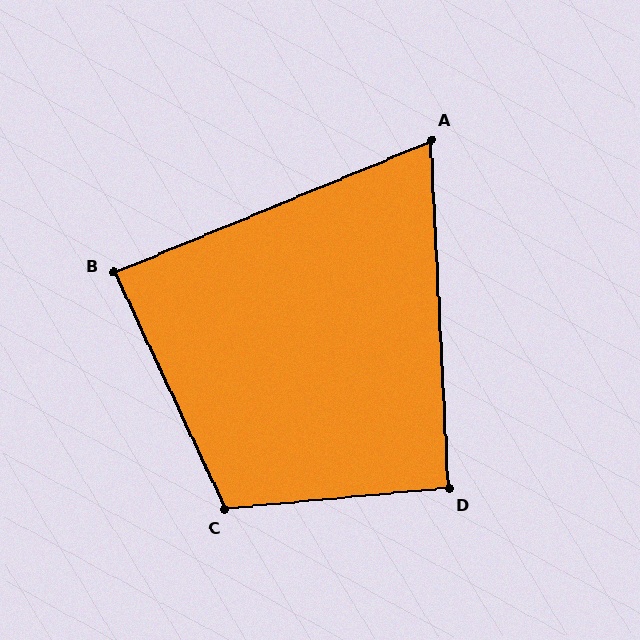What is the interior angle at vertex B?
Approximately 87 degrees (approximately right).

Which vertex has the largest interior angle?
C, at approximately 110 degrees.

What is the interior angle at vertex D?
Approximately 93 degrees (approximately right).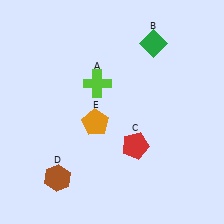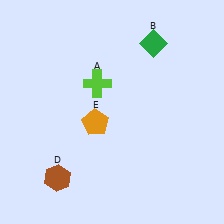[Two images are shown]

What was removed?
The red pentagon (C) was removed in Image 2.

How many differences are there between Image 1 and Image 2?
There is 1 difference between the two images.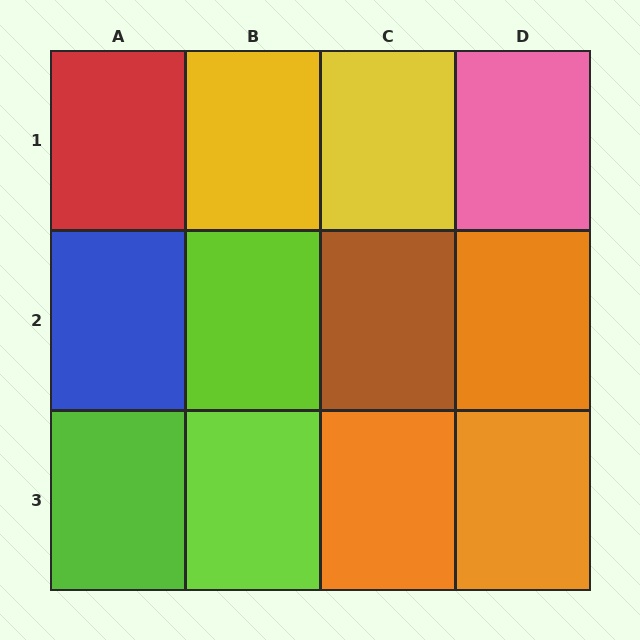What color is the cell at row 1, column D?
Pink.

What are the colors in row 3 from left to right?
Lime, lime, orange, orange.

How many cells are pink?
1 cell is pink.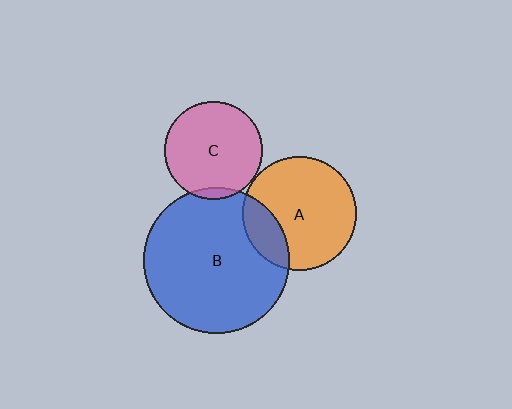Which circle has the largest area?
Circle B (blue).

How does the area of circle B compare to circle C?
Approximately 2.2 times.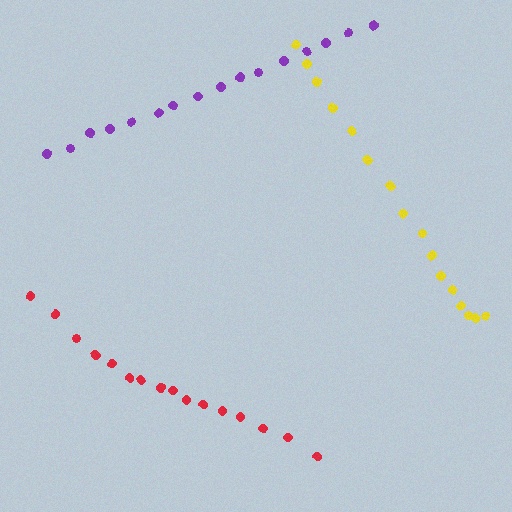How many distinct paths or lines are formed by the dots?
There are 3 distinct paths.